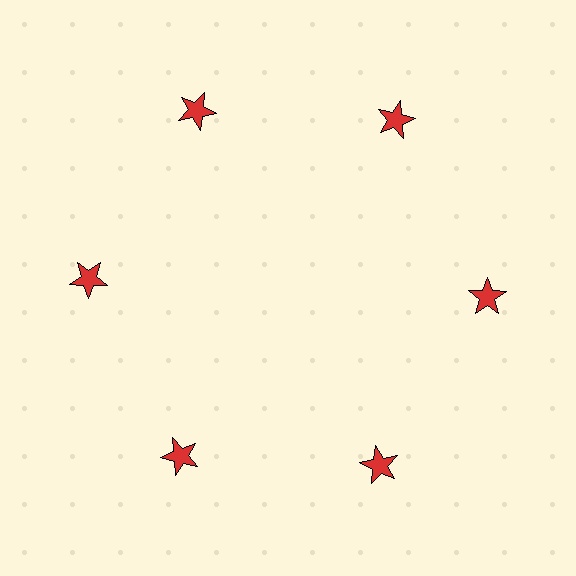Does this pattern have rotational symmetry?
Yes, this pattern has 6-fold rotational symmetry. It looks the same after rotating 60 degrees around the center.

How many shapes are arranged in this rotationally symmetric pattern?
There are 6 shapes, arranged in 6 groups of 1.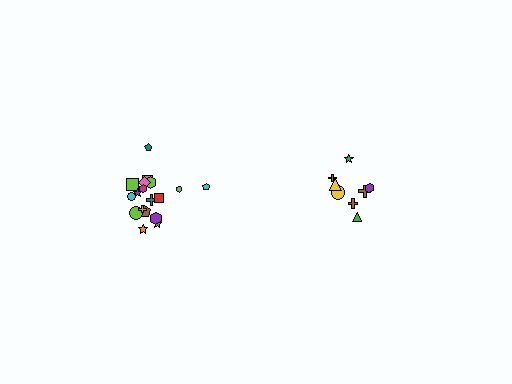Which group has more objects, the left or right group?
The left group.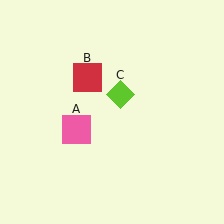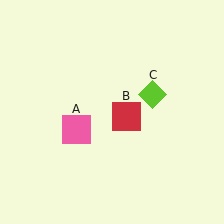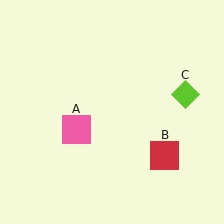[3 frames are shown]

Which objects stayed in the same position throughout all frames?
Pink square (object A) remained stationary.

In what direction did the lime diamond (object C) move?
The lime diamond (object C) moved right.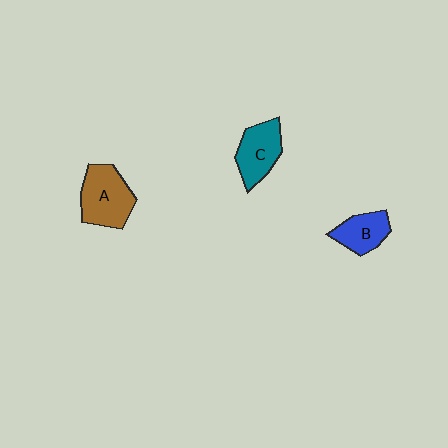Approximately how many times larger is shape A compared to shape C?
Approximately 1.2 times.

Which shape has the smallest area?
Shape B (blue).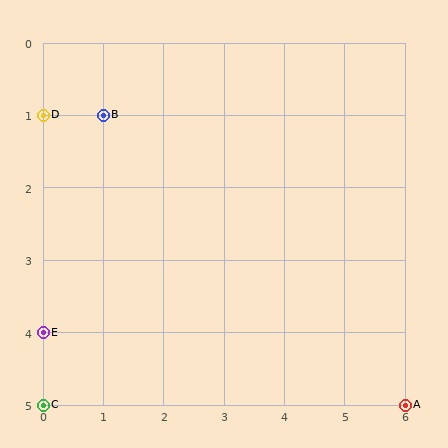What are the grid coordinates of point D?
Point D is at grid coordinates (0, 1).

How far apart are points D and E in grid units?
Points D and E are 3 rows apart.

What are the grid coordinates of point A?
Point A is at grid coordinates (6, 5).